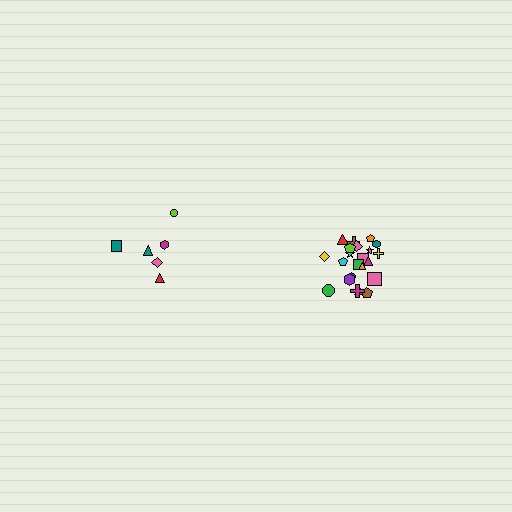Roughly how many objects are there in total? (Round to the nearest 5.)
Roughly 30 objects in total.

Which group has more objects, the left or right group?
The right group.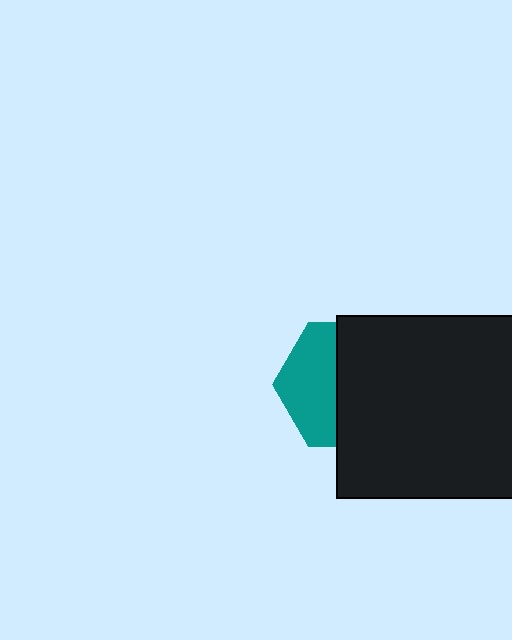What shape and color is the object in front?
The object in front is a black rectangle.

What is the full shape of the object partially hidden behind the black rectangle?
The partially hidden object is a teal hexagon.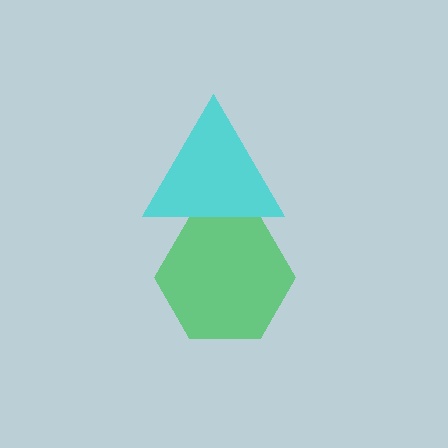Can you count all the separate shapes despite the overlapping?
Yes, there are 2 separate shapes.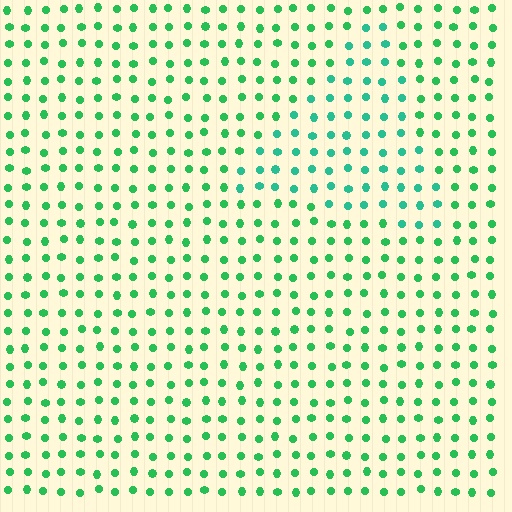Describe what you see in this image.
The image is filled with small green elements in a uniform arrangement. A triangle-shaped region is visible where the elements are tinted to a slightly different hue, forming a subtle color boundary.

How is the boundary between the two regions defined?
The boundary is defined purely by a slight shift in hue (about 24 degrees). Spacing, size, and orientation are identical on both sides.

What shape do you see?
I see a triangle.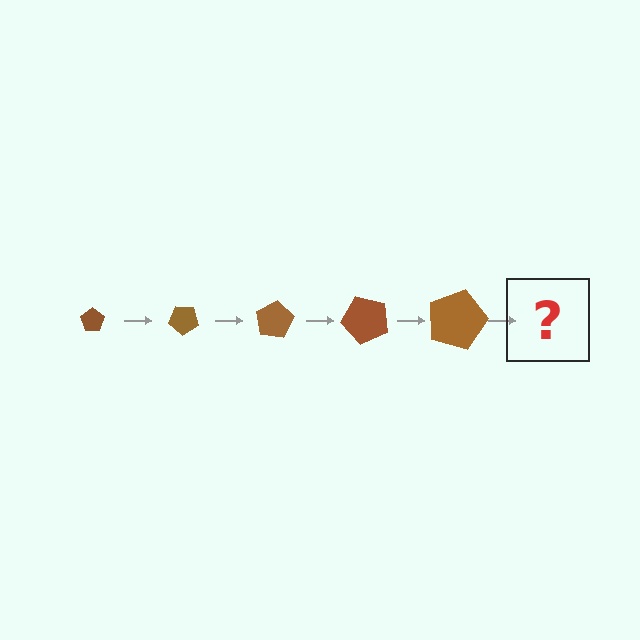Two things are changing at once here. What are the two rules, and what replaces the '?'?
The two rules are that the pentagon grows larger each step and it rotates 40 degrees each step. The '?' should be a pentagon, larger than the previous one and rotated 200 degrees from the start.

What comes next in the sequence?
The next element should be a pentagon, larger than the previous one and rotated 200 degrees from the start.